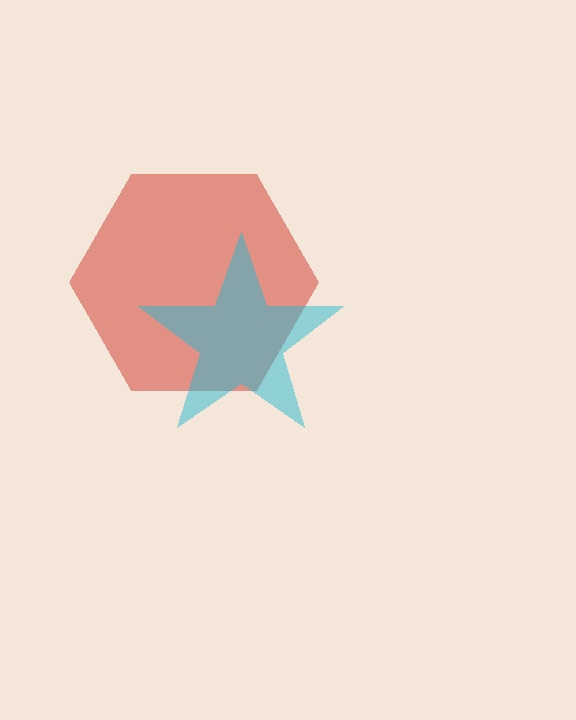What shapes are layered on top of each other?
The layered shapes are: a red hexagon, a cyan star.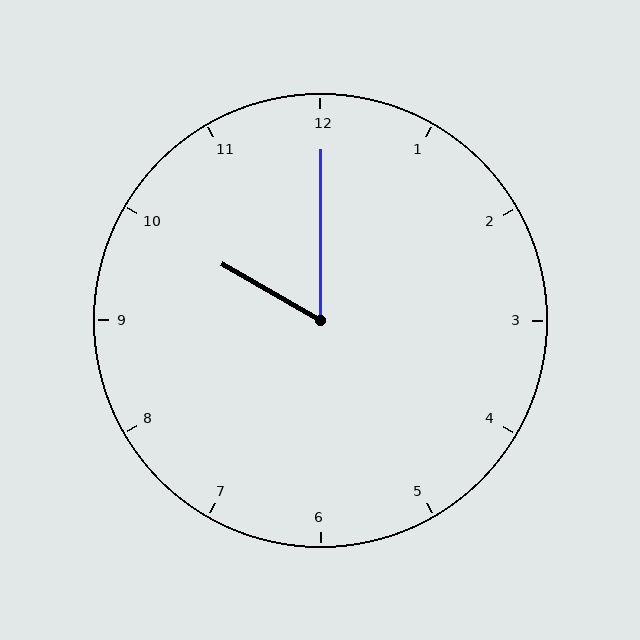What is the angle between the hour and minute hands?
Approximately 60 degrees.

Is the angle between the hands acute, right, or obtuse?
It is acute.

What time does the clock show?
10:00.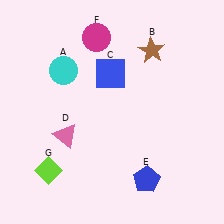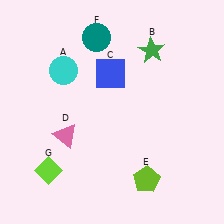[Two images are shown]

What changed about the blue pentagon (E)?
In Image 1, E is blue. In Image 2, it changed to lime.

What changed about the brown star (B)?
In Image 1, B is brown. In Image 2, it changed to green.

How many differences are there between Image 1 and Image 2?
There are 3 differences between the two images.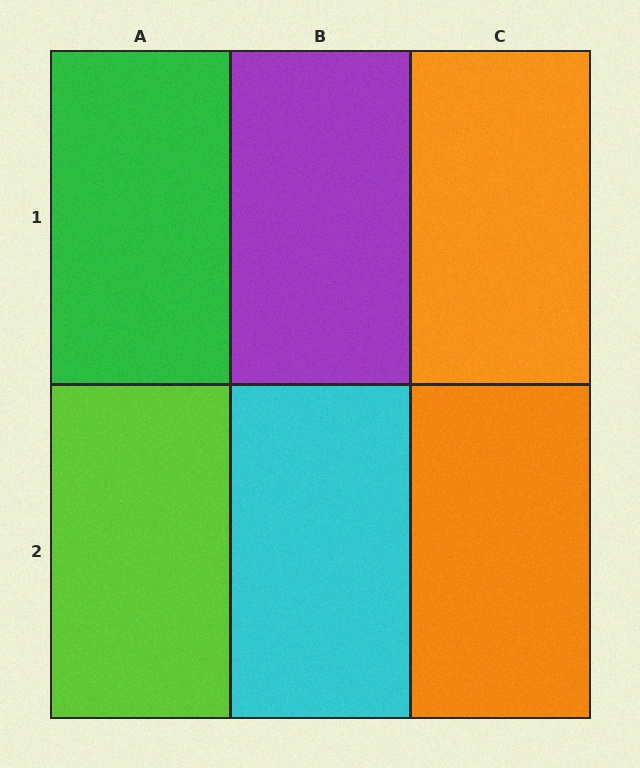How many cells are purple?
1 cell is purple.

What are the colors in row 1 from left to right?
Green, purple, orange.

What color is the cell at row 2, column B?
Cyan.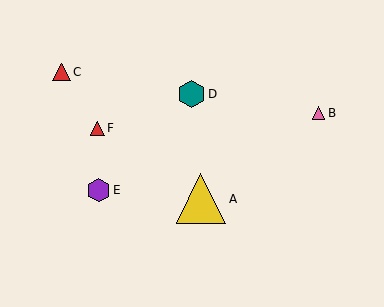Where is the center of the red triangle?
The center of the red triangle is at (62, 72).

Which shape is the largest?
The yellow triangle (labeled A) is the largest.